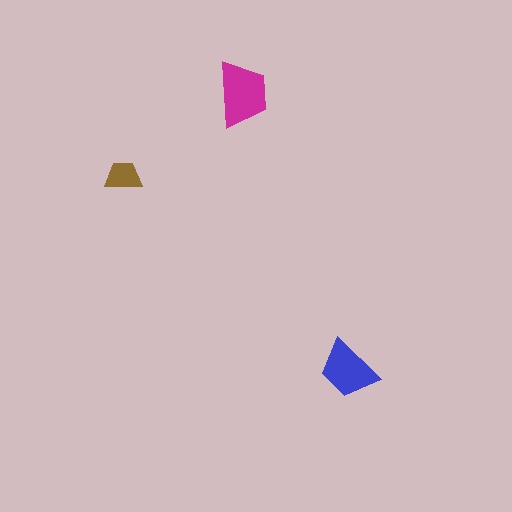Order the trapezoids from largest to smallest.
the magenta one, the blue one, the brown one.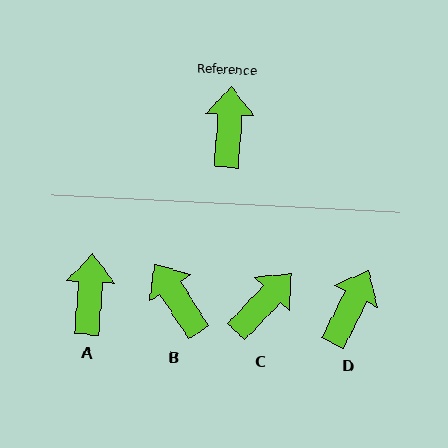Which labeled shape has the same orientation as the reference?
A.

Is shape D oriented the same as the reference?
No, it is off by about 22 degrees.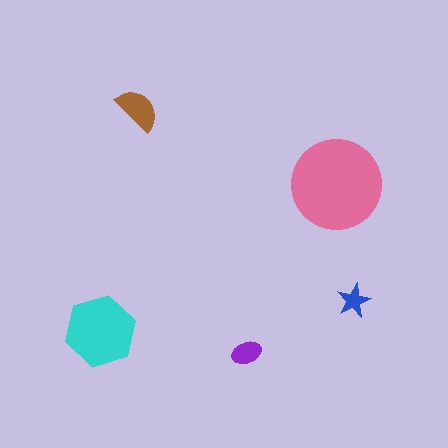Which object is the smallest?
The blue star.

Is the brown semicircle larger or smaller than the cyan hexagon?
Smaller.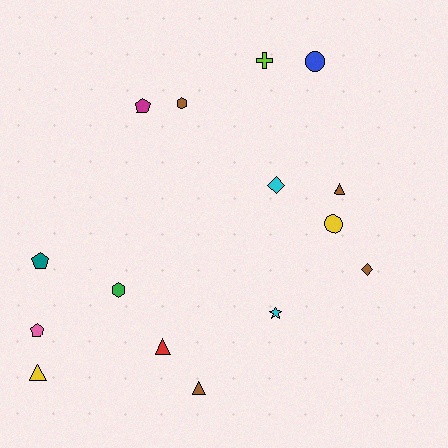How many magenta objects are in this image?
There is 1 magenta object.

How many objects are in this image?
There are 15 objects.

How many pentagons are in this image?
There are 3 pentagons.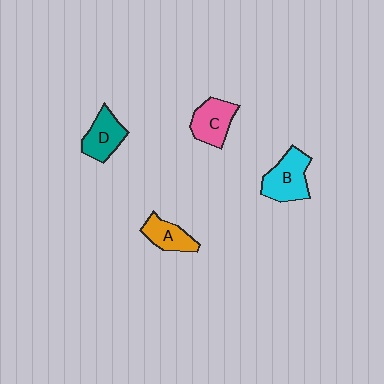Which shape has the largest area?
Shape B (cyan).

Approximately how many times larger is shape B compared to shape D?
Approximately 1.3 times.